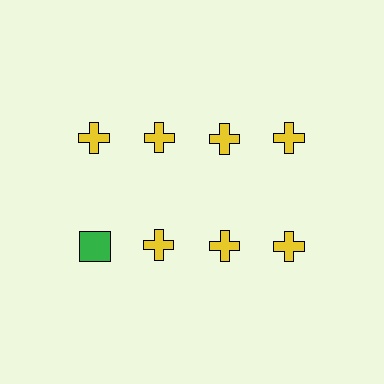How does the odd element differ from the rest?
It differs in both color (green instead of yellow) and shape (square instead of cross).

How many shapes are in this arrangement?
There are 8 shapes arranged in a grid pattern.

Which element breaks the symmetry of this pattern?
The green square in the second row, leftmost column breaks the symmetry. All other shapes are yellow crosses.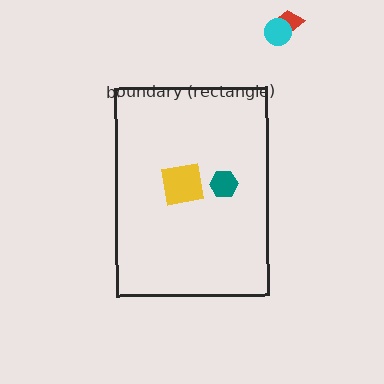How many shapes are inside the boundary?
2 inside, 2 outside.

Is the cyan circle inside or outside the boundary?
Outside.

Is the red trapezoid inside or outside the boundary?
Outside.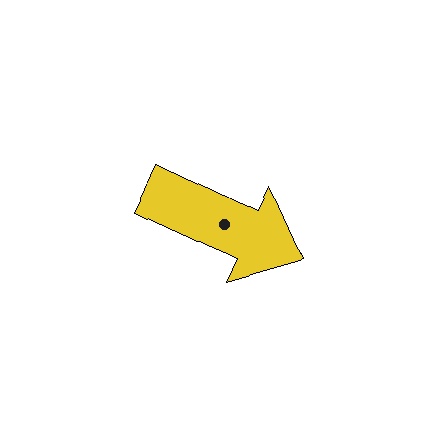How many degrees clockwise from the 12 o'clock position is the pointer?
Approximately 115 degrees.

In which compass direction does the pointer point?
Southeast.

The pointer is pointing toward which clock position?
Roughly 4 o'clock.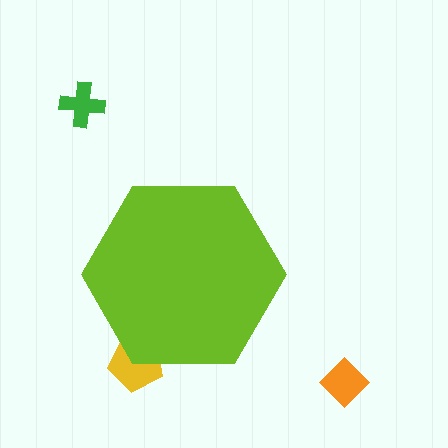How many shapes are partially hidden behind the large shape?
1 shape is partially hidden.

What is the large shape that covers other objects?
A lime hexagon.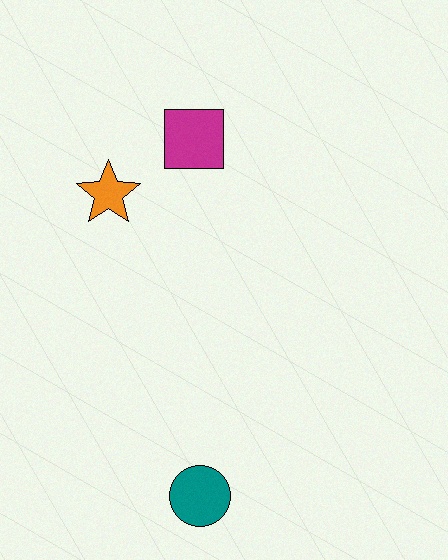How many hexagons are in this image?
There are no hexagons.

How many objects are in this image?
There are 3 objects.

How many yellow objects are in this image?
There are no yellow objects.